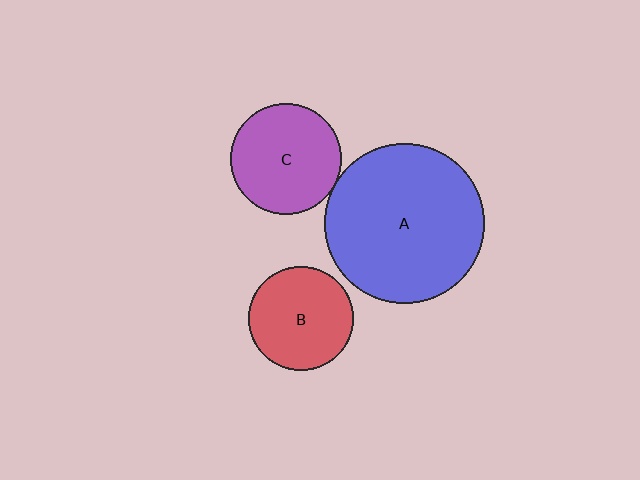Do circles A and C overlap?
Yes.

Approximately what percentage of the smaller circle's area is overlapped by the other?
Approximately 5%.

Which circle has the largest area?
Circle A (blue).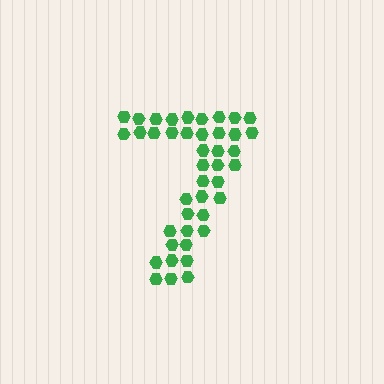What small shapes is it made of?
It is made of small hexagons.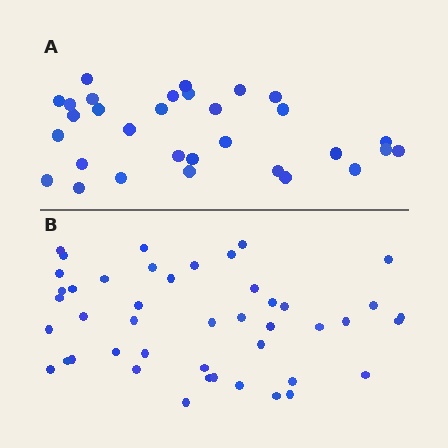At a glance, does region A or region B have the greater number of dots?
Region B (the bottom region) has more dots.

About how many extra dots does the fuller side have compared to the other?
Region B has approximately 15 more dots than region A.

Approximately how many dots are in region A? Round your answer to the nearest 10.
About 30 dots. (The exact count is 31, which rounds to 30.)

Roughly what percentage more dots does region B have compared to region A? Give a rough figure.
About 45% more.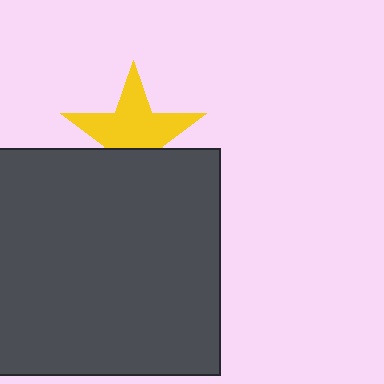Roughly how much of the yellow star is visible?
About half of it is visible (roughly 64%).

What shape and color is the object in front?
The object in front is a dark gray rectangle.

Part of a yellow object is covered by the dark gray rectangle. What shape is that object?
It is a star.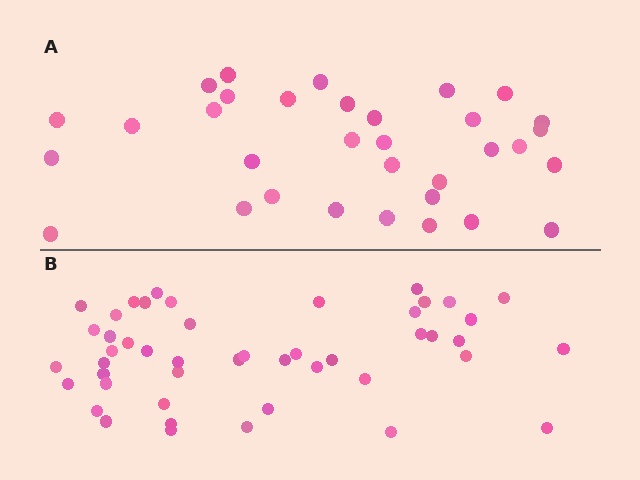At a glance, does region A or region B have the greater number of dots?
Region B (the bottom region) has more dots.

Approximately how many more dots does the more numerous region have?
Region B has approximately 15 more dots than region A.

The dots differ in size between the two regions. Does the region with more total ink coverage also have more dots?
No. Region A has more total ink coverage because its dots are larger, but region B actually contains more individual dots. Total area can be misleading — the number of items is what matters here.